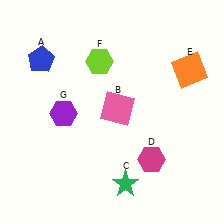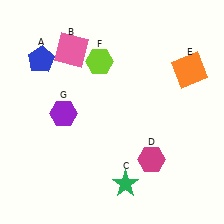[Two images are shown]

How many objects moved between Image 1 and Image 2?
1 object moved between the two images.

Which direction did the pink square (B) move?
The pink square (B) moved up.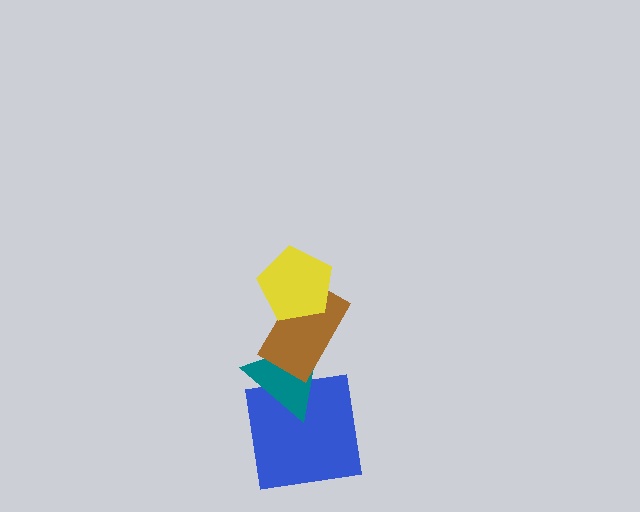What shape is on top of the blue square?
The teal triangle is on top of the blue square.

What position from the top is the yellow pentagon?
The yellow pentagon is 1st from the top.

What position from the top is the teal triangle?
The teal triangle is 3rd from the top.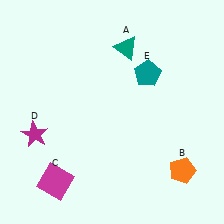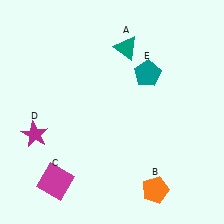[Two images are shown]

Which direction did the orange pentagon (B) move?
The orange pentagon (B) moved left.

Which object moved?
The orange pentagon (B) moved left.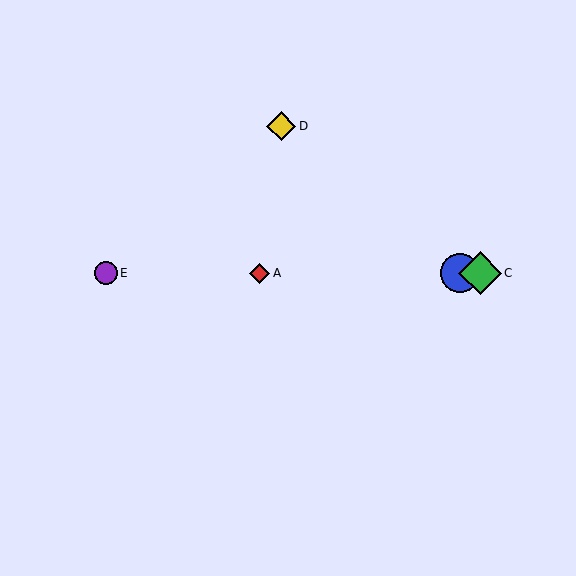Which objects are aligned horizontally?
Objects A, B, C, E are aligned horizontally.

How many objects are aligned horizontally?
4 objects (A, B, C, E) are aligned horizontally.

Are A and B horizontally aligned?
Yes, both are at y≈273.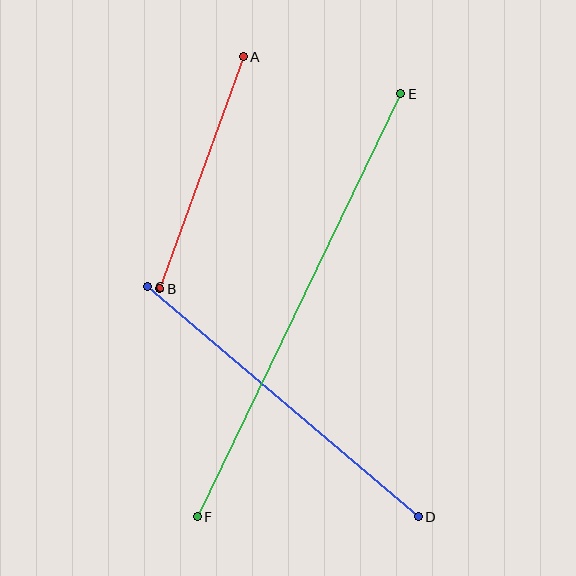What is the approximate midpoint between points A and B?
The midpoint is at approximately (201, 173) pixels.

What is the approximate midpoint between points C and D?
The midpoint is at approximately (283, 402) pixels.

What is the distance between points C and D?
The distance is approximately 355 pixels.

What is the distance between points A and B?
The distance is approximately 247 pixels.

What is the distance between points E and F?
The distance is approximately 470 pixels.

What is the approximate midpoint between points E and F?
The midpoint is at approximately (299, 305) pixels.